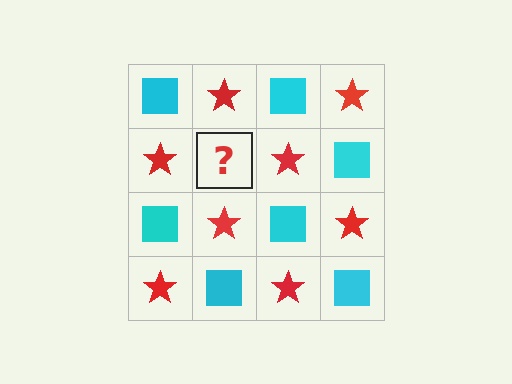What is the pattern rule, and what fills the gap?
The rule is that it alternates cyan square and red star in a checkerboard pattern. The gap should be filled with a cyan square.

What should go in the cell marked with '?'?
The missing cell should contain a cyan square.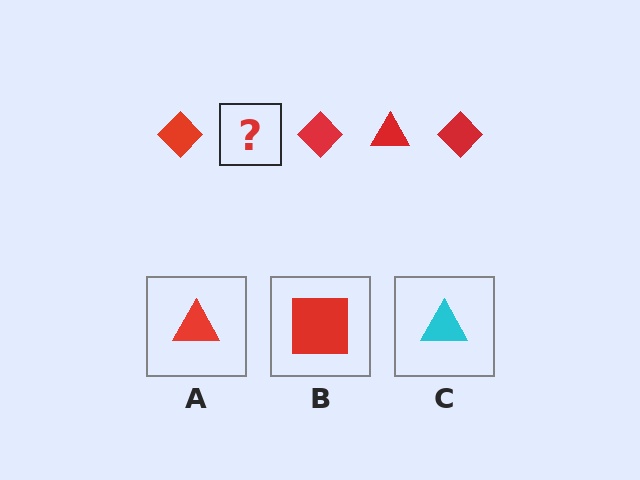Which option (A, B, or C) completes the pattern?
A.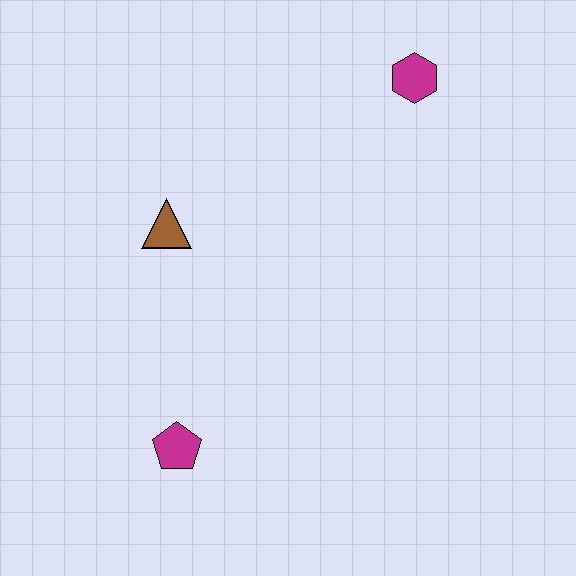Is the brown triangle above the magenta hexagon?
No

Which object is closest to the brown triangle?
The magenta pentagon is closest to the brown triangle.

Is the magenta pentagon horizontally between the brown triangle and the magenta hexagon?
Yes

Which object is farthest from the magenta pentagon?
The magenta hexagon is farthest from the magenta pentagon.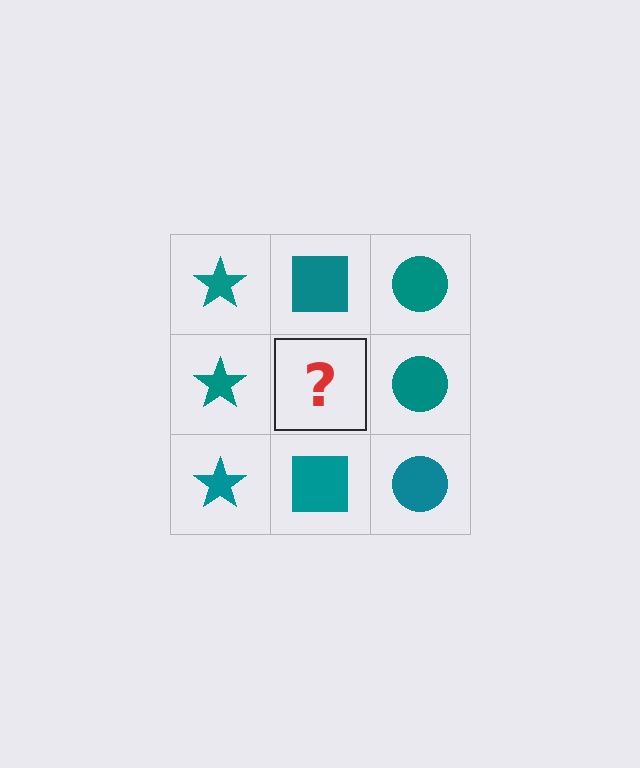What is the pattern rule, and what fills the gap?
The rule is that each column has a consistent shape. The gap should be filled with a teal square.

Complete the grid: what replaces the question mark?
The question mark should be replaced with a teal square.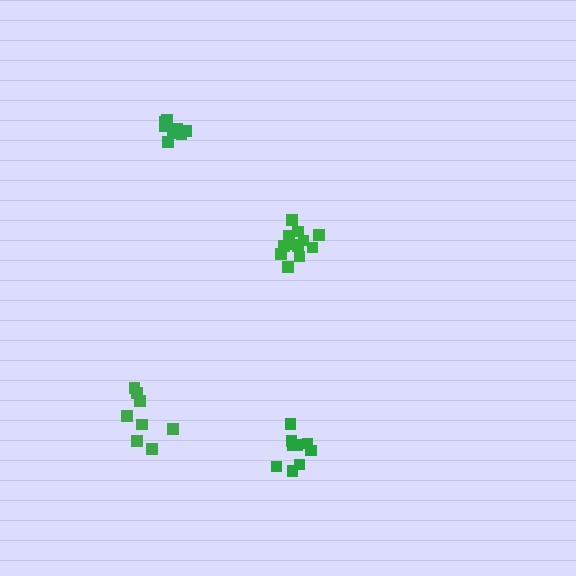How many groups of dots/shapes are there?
There are 4 groups.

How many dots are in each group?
Group 1: 8 dots, Group 2: 8 dots, Group 3: 14 dots, Group 4: 9 dots (39 total).